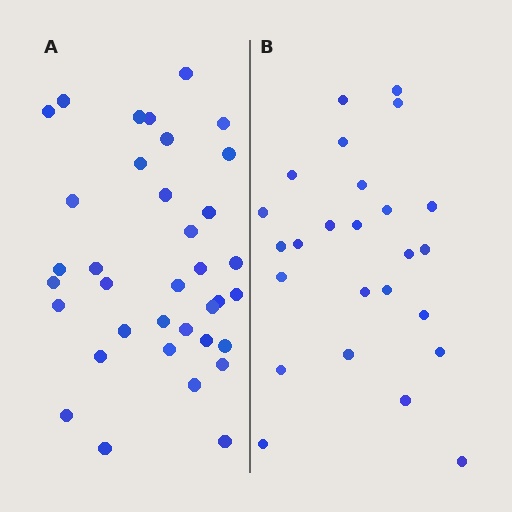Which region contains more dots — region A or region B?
Region A (the left region) has more dots.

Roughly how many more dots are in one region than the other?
Region A has roughly 12 or so more dots than region B.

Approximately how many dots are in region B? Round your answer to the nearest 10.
About 20 dots. (The exact count is 25, which rounds to 20.)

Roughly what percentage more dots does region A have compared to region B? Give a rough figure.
About 45% more.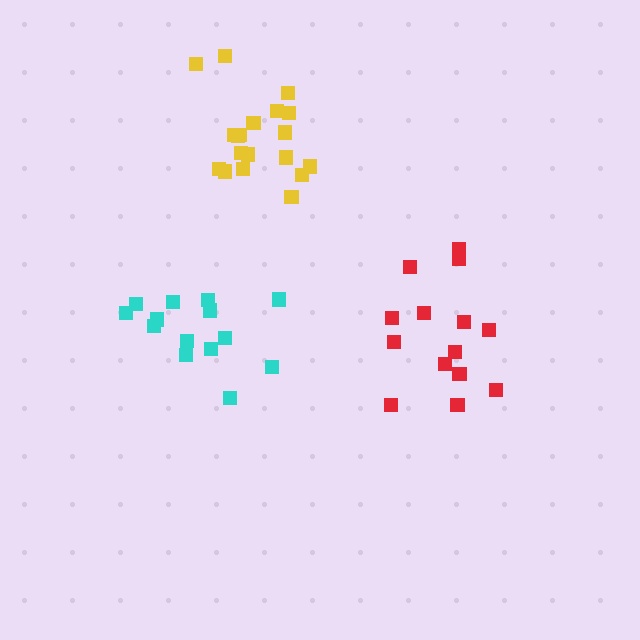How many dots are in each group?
Group 1: 14 dots, Group 2: 19 dots, Group 3: 14 dots (47 total).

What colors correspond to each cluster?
The clusters are colored: red, yellow, cyan.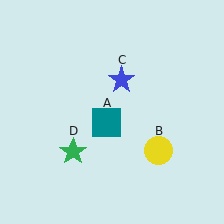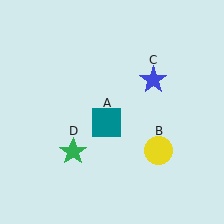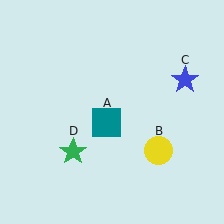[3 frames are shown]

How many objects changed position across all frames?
1 object changed position: blue star (object C).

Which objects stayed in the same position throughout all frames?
Teal square (object A) and yellow circle (object B) and green star (object D) remained stationary.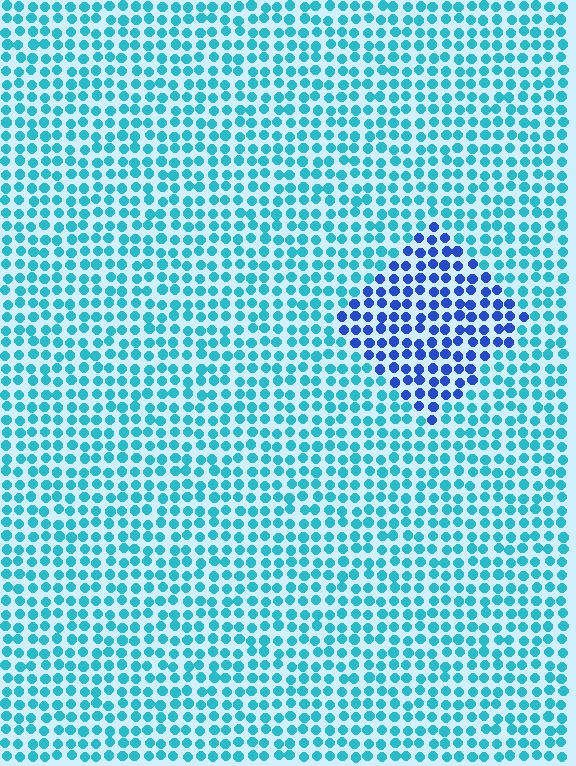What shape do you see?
I see a diamond.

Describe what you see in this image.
The image is filled with small cyan elements in a uniform arrangement. A diamond-shaped region is visible where the elements are tinted to a slightly different hue, forming a subtle color boundary.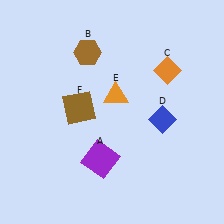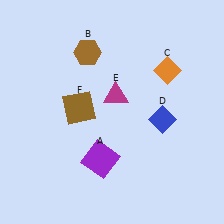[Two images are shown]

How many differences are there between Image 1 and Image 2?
There is 1 difference between the two images.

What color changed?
The triangle (E) changed from orange in Image 1 to magenta in Image 2.